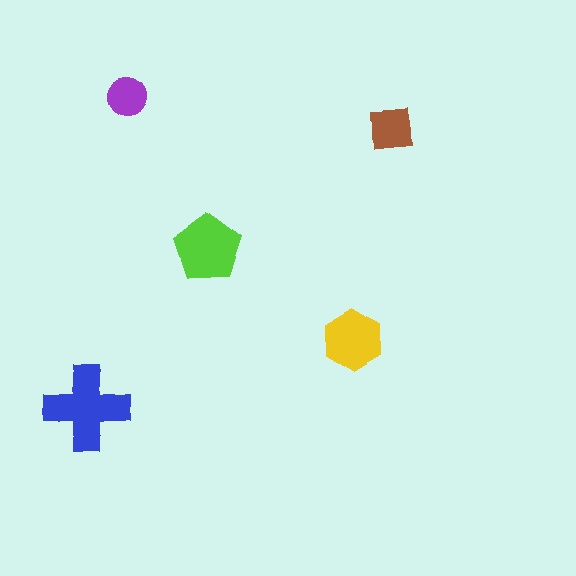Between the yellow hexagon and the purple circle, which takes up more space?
The yellow hexagon.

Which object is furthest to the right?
The brown square is rightmost.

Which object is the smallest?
The purple circle.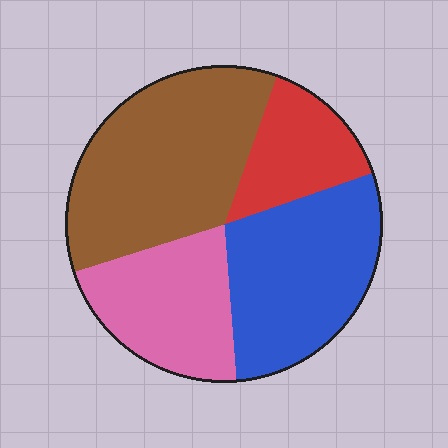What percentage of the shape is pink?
Pink takes up about one fifth (1/5) of the shape.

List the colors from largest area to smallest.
From largest to smallest: brown, blue, pink, red.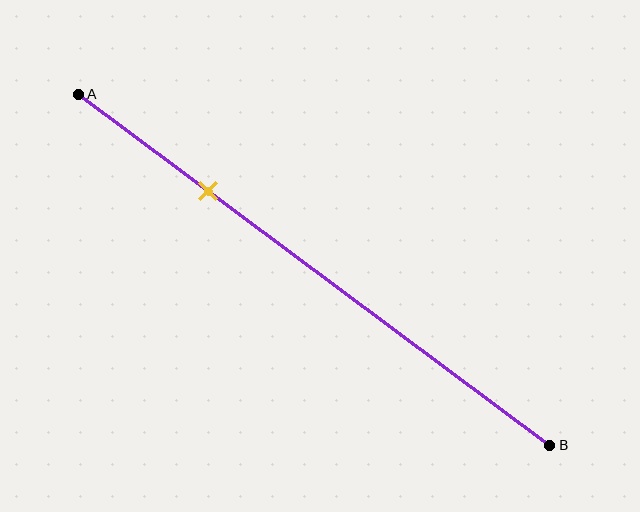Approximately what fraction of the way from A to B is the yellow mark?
The yellow mark is approximately 30% of the way from A to B.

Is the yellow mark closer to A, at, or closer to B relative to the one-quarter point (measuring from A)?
The yellow mark is approximately at the one-quarter point of segment AB.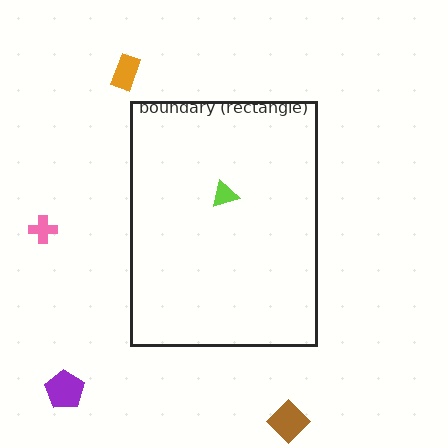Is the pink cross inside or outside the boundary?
Outside.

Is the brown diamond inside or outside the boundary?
Outside.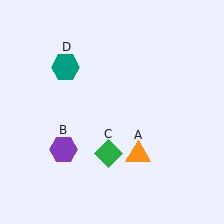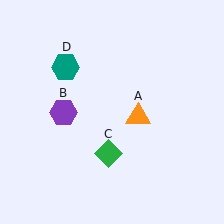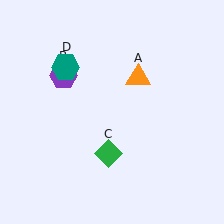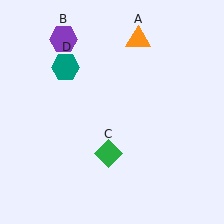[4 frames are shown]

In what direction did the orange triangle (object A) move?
The orange triangle (object A) moved up.